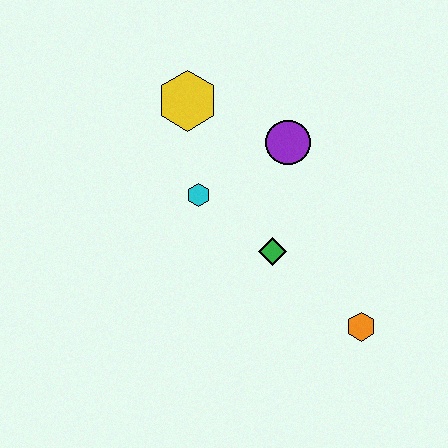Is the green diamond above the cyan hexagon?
No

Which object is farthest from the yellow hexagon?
The orange hexagon is farthest from the yellow hexagon.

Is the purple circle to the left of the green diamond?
No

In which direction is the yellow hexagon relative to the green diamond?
The yellow hexagon is above the green diamond.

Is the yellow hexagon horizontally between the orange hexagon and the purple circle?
No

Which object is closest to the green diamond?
The cyan hexagon is closest to the green diamond.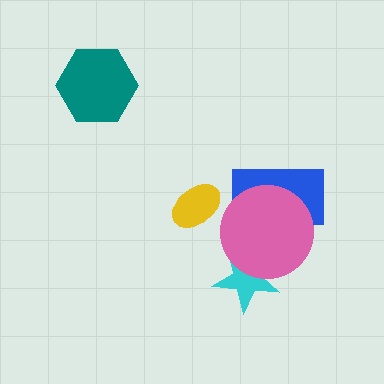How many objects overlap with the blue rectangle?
1 object overlaps with the blue rectangle.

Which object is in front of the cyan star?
The pink circle is in front of the cyan star.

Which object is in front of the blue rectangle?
The pink circle is in front of the blue rectangle.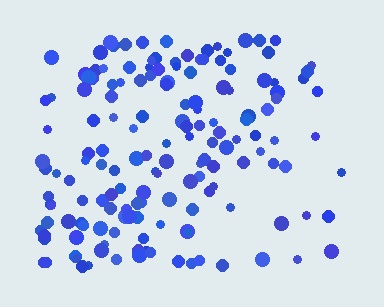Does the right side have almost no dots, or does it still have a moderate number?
Still a moderate number, just noticeably fewer than the left.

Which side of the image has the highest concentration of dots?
The left.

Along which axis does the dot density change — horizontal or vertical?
Horizontal.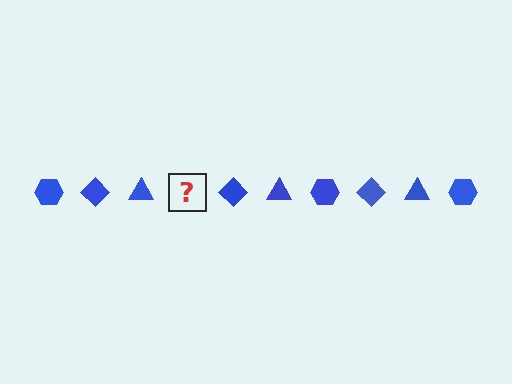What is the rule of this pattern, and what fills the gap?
The rule is that the pattern cycles through hexagon, diamond, triangle shapes in blue. The gap should be filled with a blue hexagon.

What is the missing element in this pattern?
The missing element is a blue hexagon.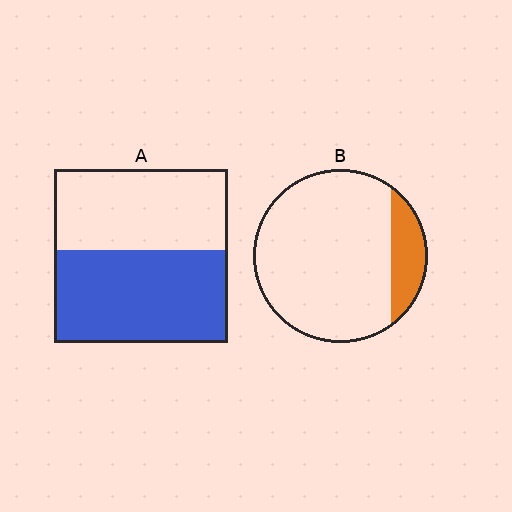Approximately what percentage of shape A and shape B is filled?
A is approximately 55% and B is approximately 15%.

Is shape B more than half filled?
No.